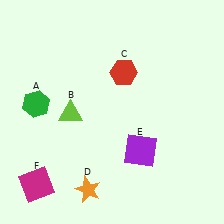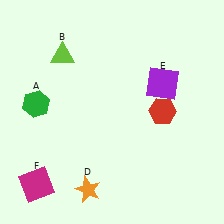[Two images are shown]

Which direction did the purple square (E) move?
The purple square (E) moved up.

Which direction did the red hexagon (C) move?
The red hexagon (C) moved right.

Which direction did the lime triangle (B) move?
The lime triangle (B) moved up.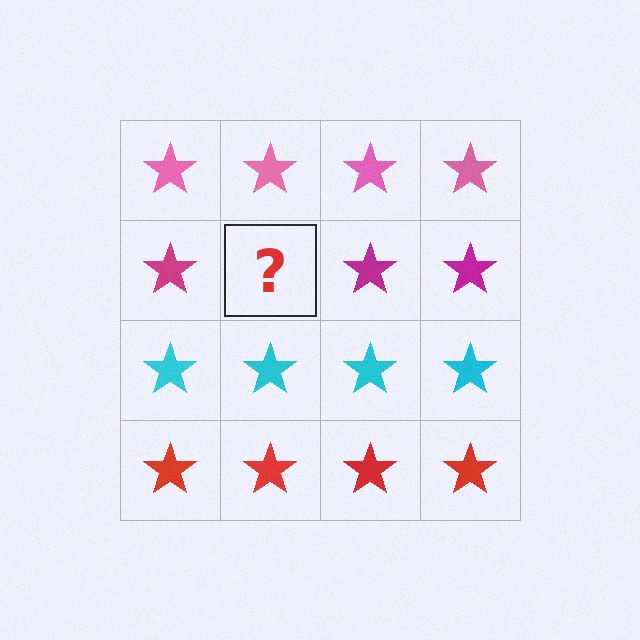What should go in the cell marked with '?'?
The missing cell should contain a magenta star.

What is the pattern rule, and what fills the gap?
The rule is that each row has a consistent color. The gap should be filled with a magenta star.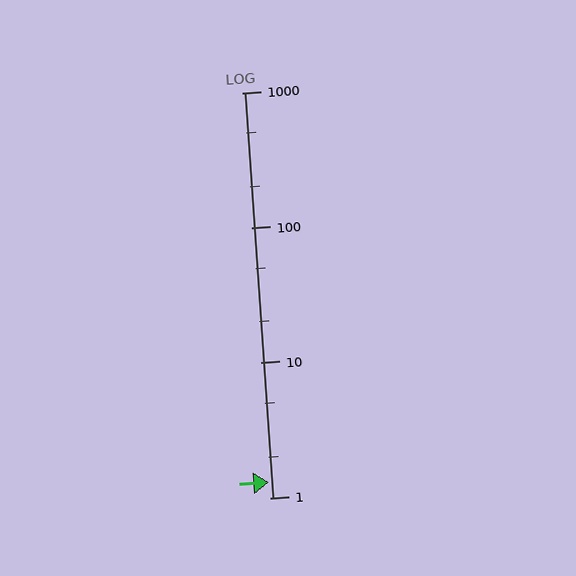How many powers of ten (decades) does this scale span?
The scale spans 3 decades, from 1 to 1000.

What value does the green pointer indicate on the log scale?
The pointer indicates approximately 1.3.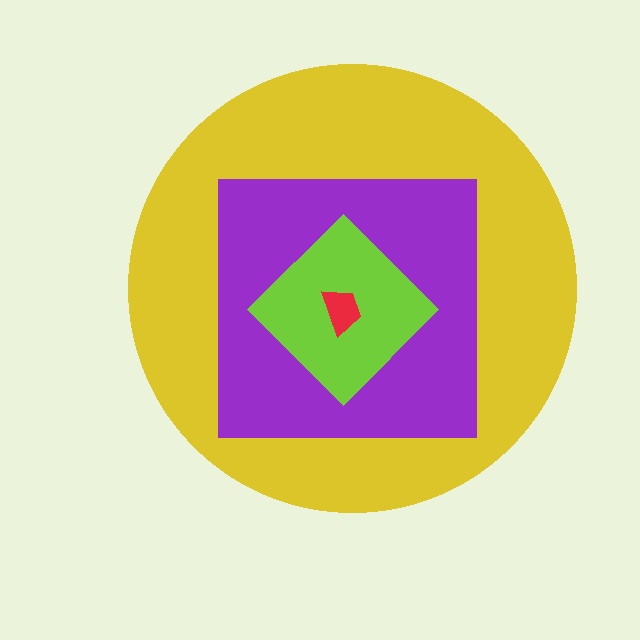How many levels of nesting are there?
4.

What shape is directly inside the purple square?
The lime diamond.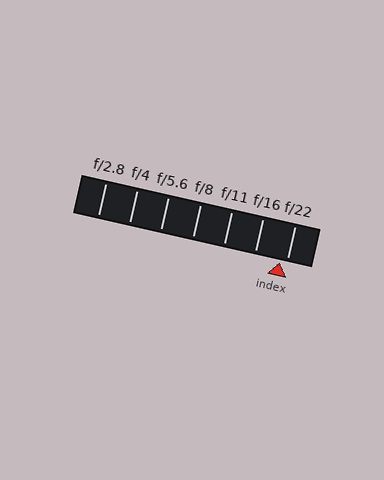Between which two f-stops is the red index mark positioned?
The index mark is between f/16 and f/22.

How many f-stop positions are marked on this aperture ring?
There are 7 f-stop positions marked.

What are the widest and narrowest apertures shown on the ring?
The widest aperture shown is f/2.8 and the narrowest is f/22.